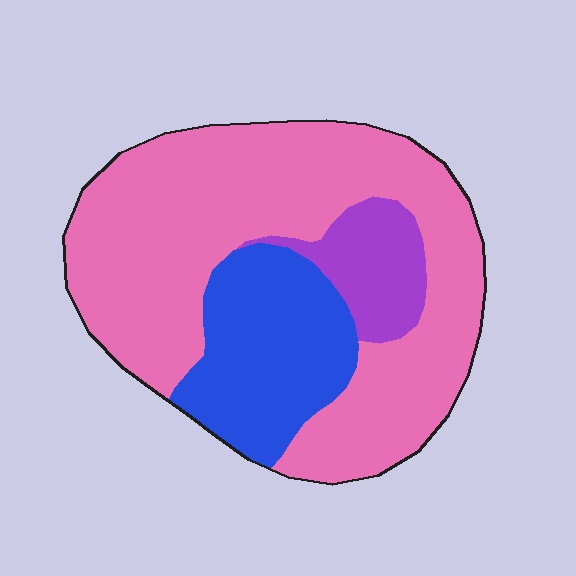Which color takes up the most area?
Pink, at roughly 65%.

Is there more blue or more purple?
Blue.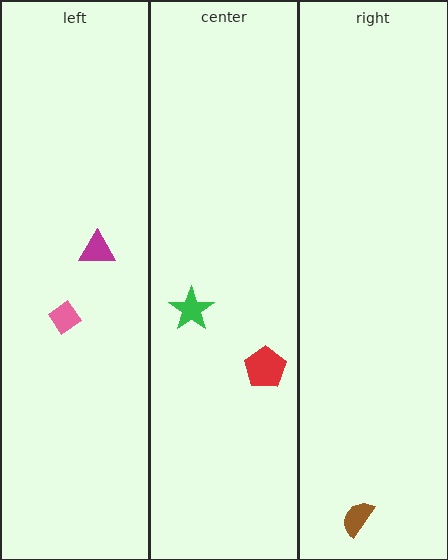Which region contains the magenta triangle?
The left region.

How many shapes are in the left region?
2.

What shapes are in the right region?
The brown semicircle.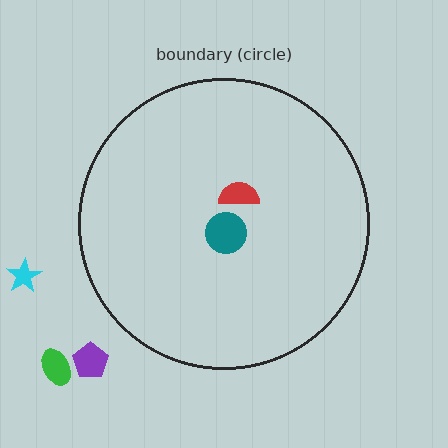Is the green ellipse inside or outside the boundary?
Outside.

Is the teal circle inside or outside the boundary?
Inside.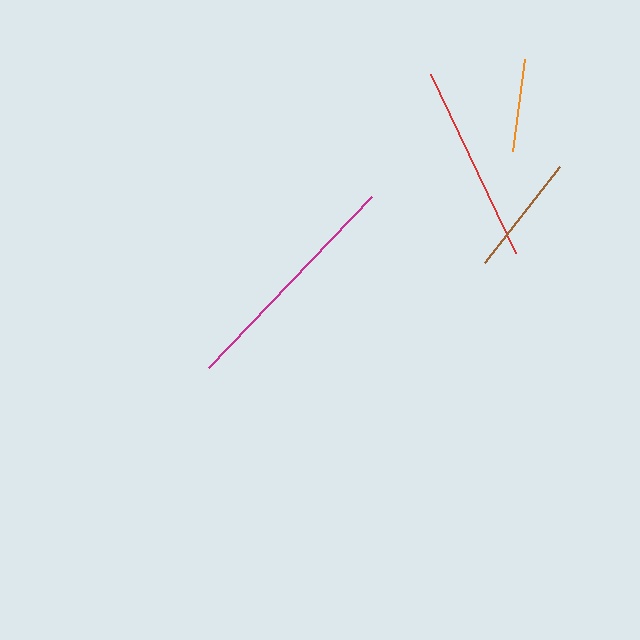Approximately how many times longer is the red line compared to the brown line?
The red line is approximately 1.6 times the length of the brown line.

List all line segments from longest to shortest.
From longest to shortest: magenta, red, brown, orange.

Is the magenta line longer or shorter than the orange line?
The magenta line is longer than the orange line.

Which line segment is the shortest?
The orange line is the shortest at approximately 93 pixels.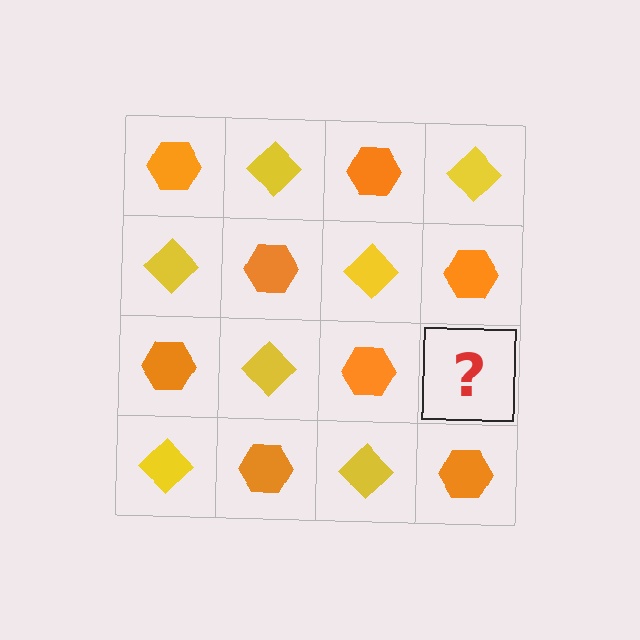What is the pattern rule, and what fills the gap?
The rule is that it alternates orange hexagon and yellow diamond in a checkerboard pattern. The gap should be filled with a yellow diamond.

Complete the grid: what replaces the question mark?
The question mark should be replaced with a yellow diamond.